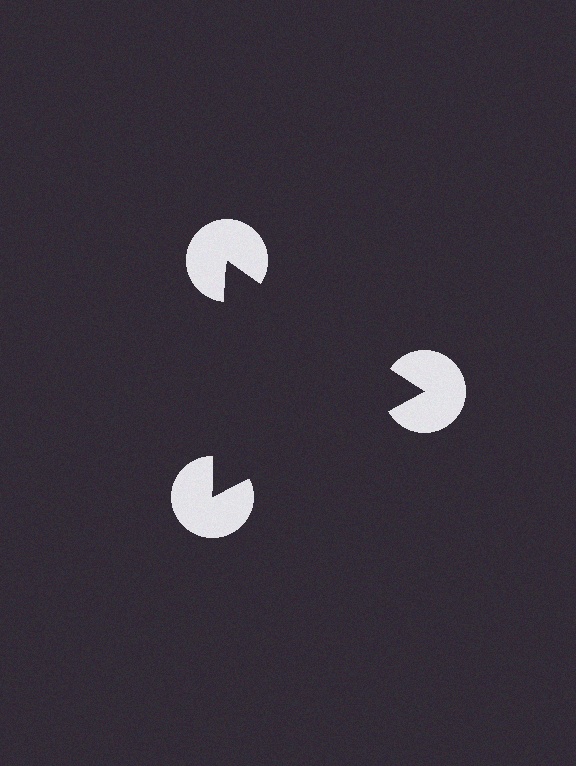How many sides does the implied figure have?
3 sides.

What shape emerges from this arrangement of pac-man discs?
An illusory triangle — its edges are inferred from the aligned wedge cuts in the pac-man discs, not physically drawn.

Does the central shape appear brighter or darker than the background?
It typically appears slightly darker than the background, even though no actual brightness change is drawn.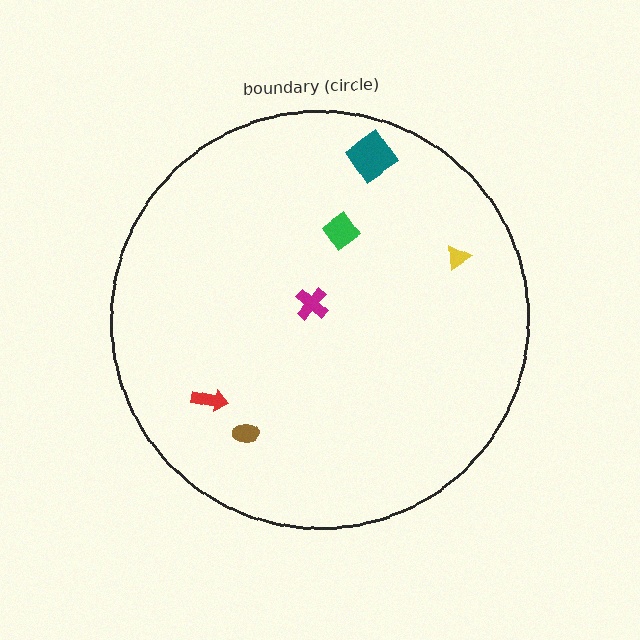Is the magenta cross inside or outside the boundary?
Inside.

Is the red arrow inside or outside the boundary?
Inside.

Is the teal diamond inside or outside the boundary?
Inside.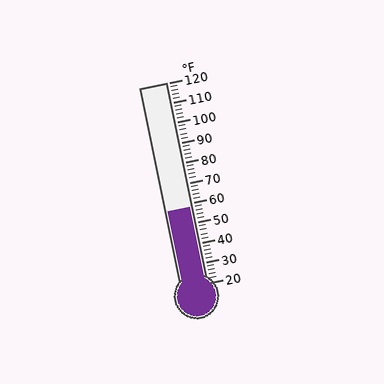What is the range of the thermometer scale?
The thermometer scale ranges from 20°F to 120°F.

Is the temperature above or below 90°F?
The temperature is below 90°F.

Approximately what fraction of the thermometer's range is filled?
The thermometer is filled to approximately 40% of its range.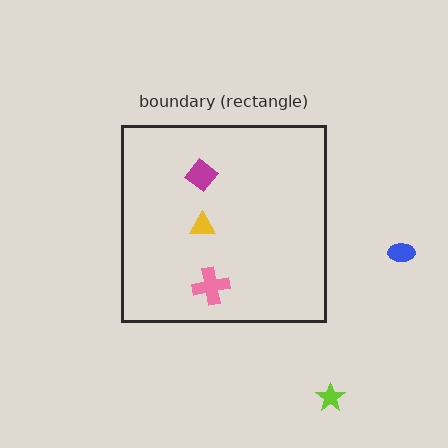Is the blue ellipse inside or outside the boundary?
Outside.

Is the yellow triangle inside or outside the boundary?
Inside.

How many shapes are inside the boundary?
3 inside, 2 outside.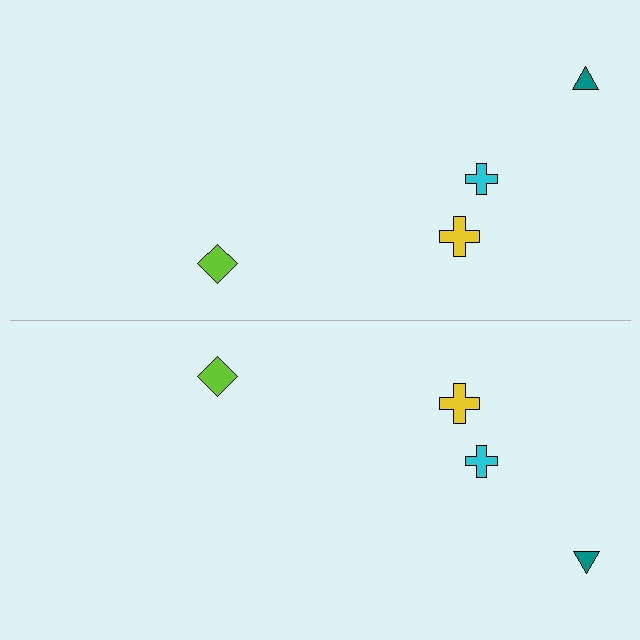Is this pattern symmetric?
Yes, this pattern has bilateral (reflection) symmetry.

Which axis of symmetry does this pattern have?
The pattern has a horizontal axis of symmetry running through the center of the image.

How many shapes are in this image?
There are 8 shapes in this image.